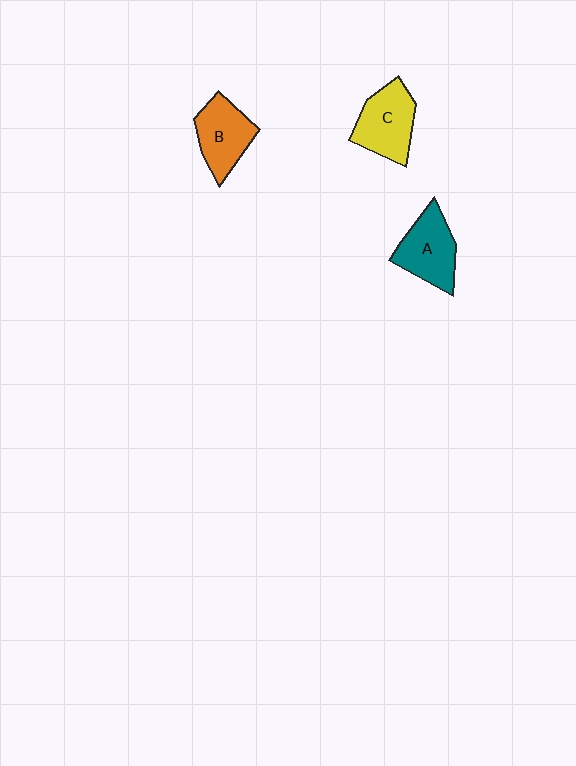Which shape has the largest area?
Shape C (yellow).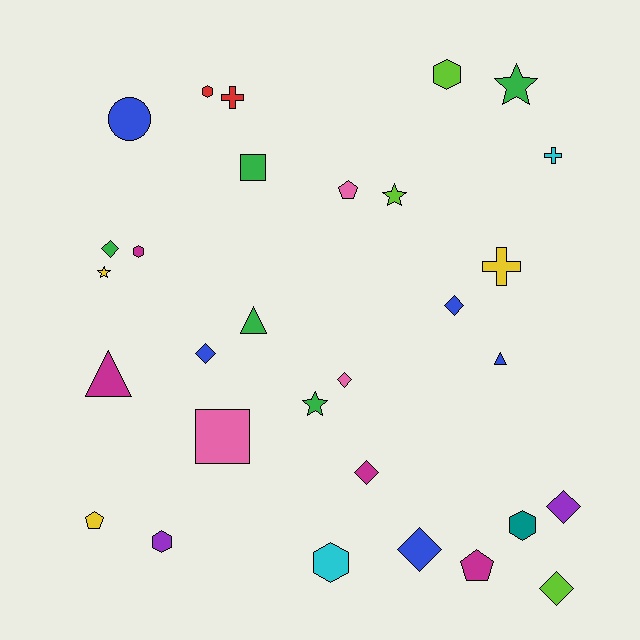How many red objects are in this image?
There are 2 red objects.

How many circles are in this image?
There is 1 circle.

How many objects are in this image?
There are 30 objects.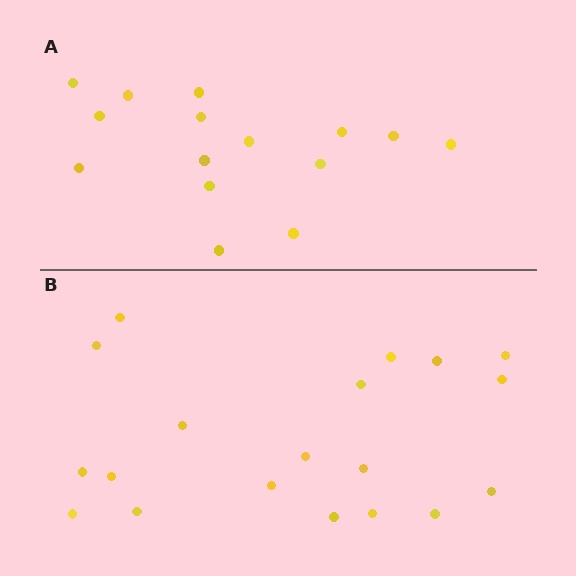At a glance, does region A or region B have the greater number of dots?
Region B (the bottom region) has more dots.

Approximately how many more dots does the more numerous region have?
Region B has about 4 more dots than region A.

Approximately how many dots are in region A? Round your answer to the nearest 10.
About 20 dots. (The exact count is 15, which rounds to 20.)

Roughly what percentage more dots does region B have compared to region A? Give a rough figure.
About 25% more.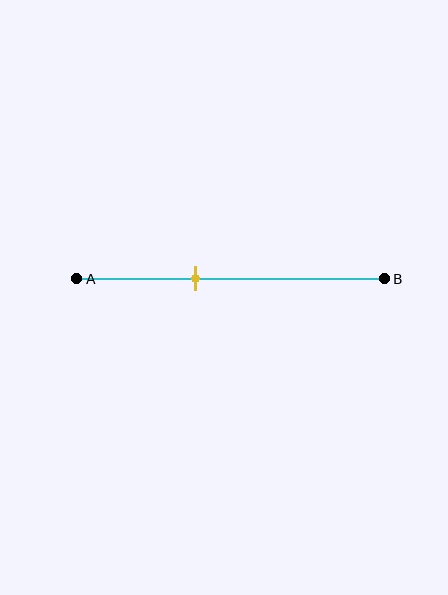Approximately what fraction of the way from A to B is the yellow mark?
The yellow mark is approximately 40% of the way from A to B.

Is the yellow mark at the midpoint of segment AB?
No, the mark is at about 40% from A, not at the 50% midpoint.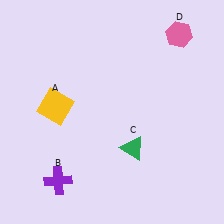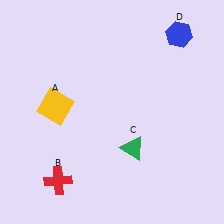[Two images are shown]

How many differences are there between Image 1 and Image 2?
There are 2 differences between the two images.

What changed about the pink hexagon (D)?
In Image 1, D is pink. In Image 2, it changed to blue.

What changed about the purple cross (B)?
In Image 1, B is purple. In Image 2, it changed to red.